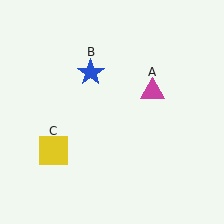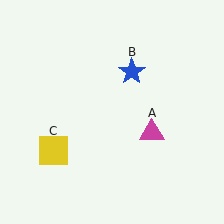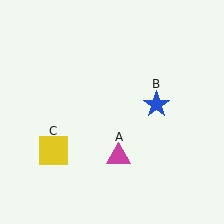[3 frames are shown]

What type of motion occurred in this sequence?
The magenta triangle (object A), blue star (object B) rotated clockwise around the center of the scene.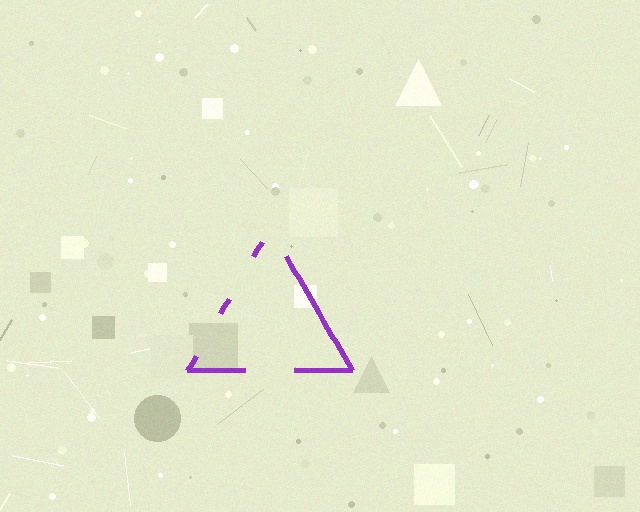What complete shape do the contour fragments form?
The contour fragments form a triangle.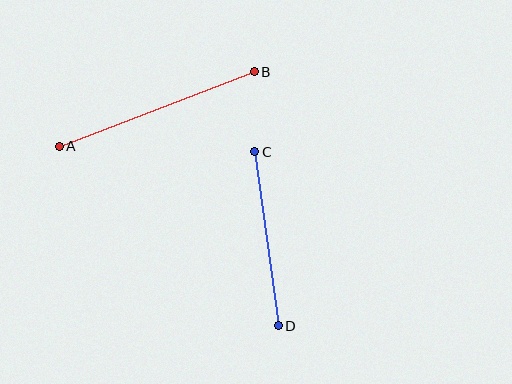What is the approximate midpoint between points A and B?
The midpoint is at approximately (157, 109) pixels.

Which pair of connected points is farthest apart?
Points A and B are farthest apart.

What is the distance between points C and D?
The distance is approximately 175 pixels.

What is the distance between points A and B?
The distance is approximately 208 pixels.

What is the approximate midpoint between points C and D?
The midpoint is at approximately (266, 239) pixels.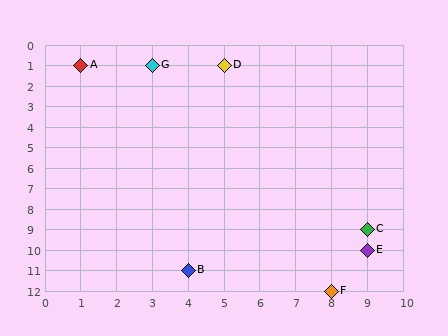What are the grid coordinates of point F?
Point F is at grid coordinates (8, 12).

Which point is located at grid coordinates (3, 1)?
Point G is at (3, 1).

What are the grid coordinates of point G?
Point G is at grid coordinates (3, 1).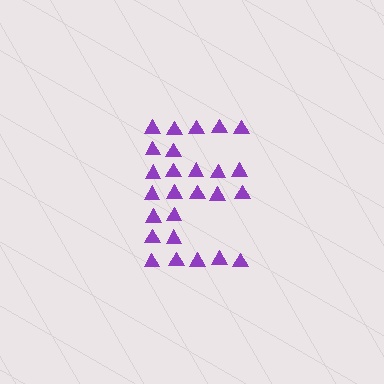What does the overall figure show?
The overall figure shows the letter E.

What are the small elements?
The small elements are triangles.